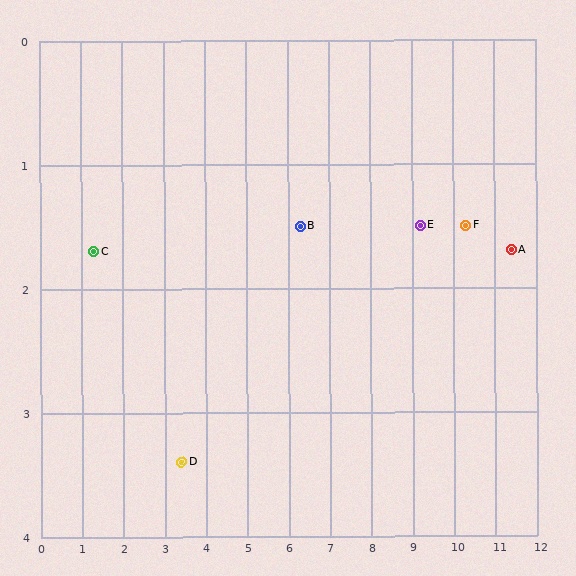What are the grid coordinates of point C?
Point C is at approximately (1.3, 1.7).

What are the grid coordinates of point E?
Point E is at approximately (9.2, 1.5).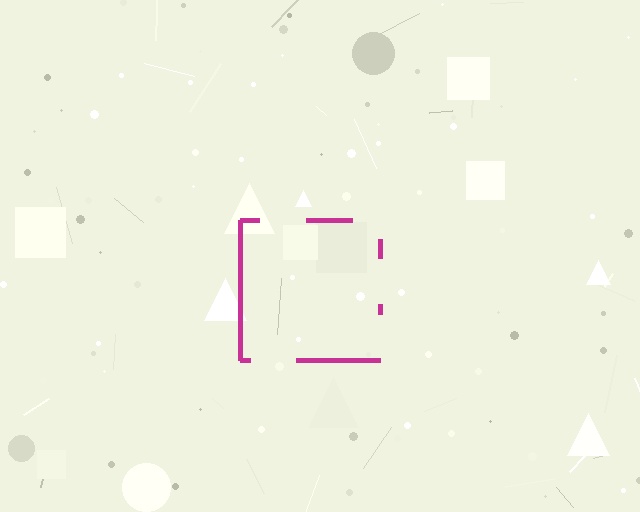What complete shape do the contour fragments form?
The contour fragments form a square.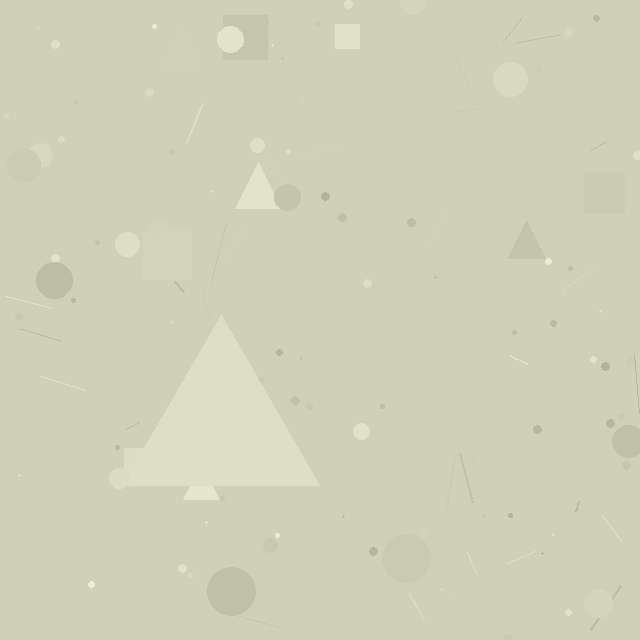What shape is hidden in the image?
A triangle is hidden in the image.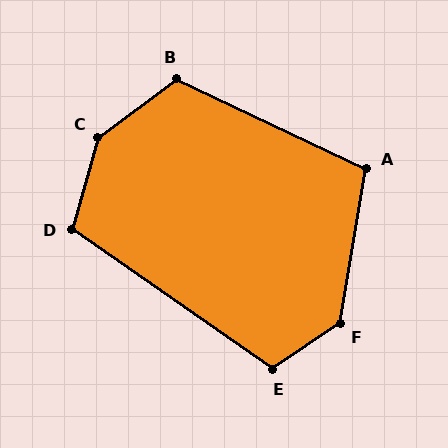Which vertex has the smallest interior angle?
A, at approximately 106 degrees.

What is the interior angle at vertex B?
Approximately 118 degrees (obtuse).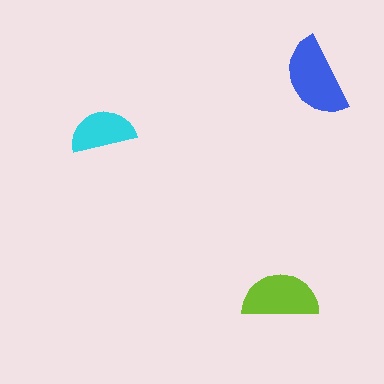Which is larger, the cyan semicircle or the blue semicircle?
The blue one.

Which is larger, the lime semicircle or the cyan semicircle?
The lime one.